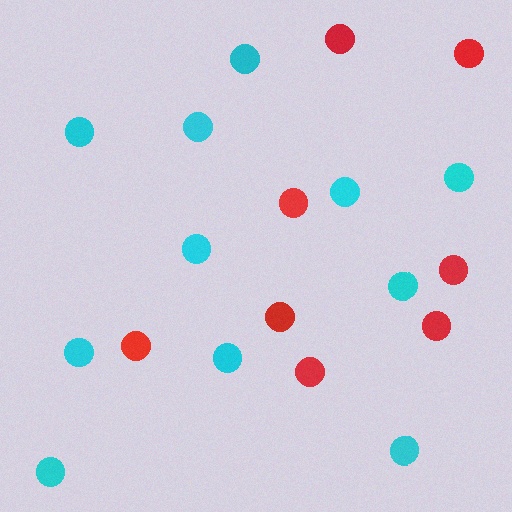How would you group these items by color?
There are 2 groups: one group of cyan circles (11) and one group of red circles (8).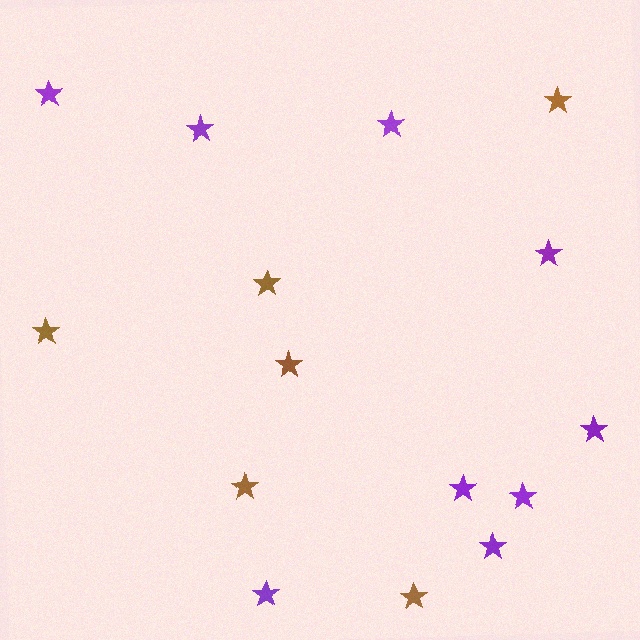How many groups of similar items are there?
There are 2 groups: one group of brown stars (6) and one group of purple stars (9).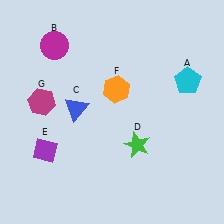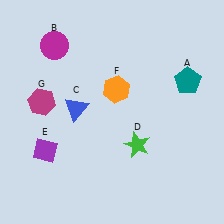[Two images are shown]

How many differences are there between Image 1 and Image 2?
There is 1 difference between the two images.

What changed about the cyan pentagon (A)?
In Image 1, A is cyan. In Image 2, it changed to teal.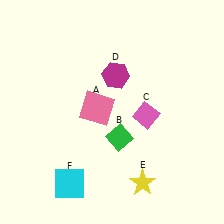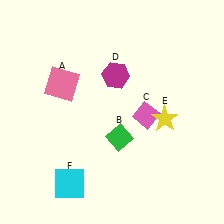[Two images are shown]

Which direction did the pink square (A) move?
The pink square (A) moved left.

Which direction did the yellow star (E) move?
The yellow star (E) moved up.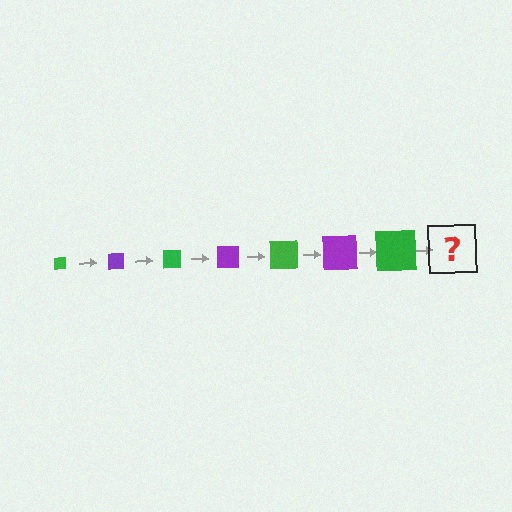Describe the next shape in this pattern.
It should be a purple square, larger than the previous one.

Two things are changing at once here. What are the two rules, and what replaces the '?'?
The two rules are that the square grows larger each step and the color cycles through green and purple. The '?' should be a purple square, larger than the previous one.